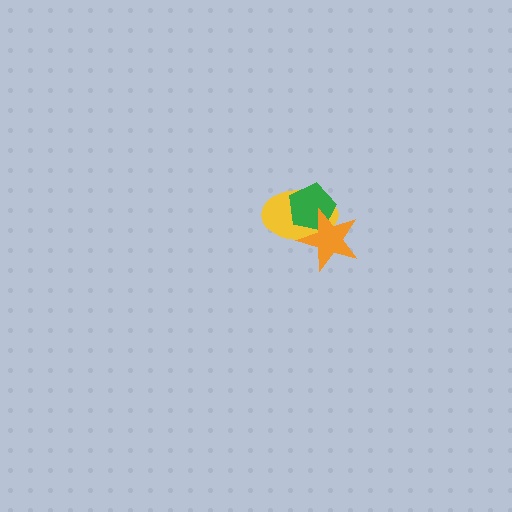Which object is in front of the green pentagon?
The orange star is in front of the green pentagon.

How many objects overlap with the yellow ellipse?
2 objects overlap with the yellow ellipse.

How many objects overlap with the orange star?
2 objects overlap with the orange star.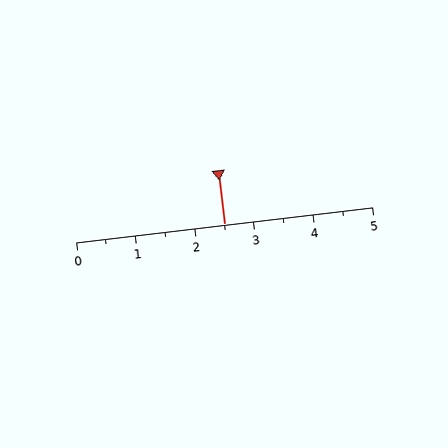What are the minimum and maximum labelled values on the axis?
The axis runs from 0 to 5.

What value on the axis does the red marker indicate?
The marker indicates approximately 2.5.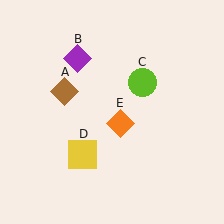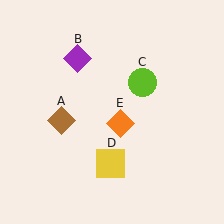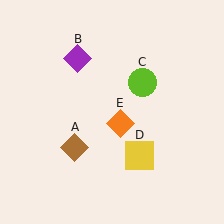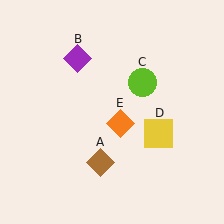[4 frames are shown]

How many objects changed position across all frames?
2 objects changed position: brown diamond (object A), yellow square (object D).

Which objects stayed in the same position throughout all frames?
Purple diamond (object B) and lime circle (object C) and orange diamond (object E) remained stationary.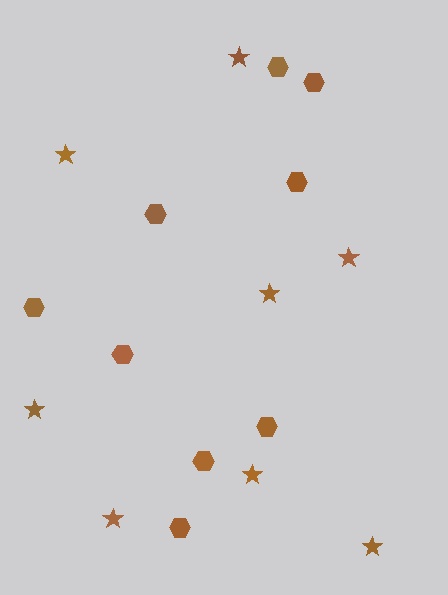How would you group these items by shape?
There are 2 groups: one group of stars (8) and one group of hexagons (9).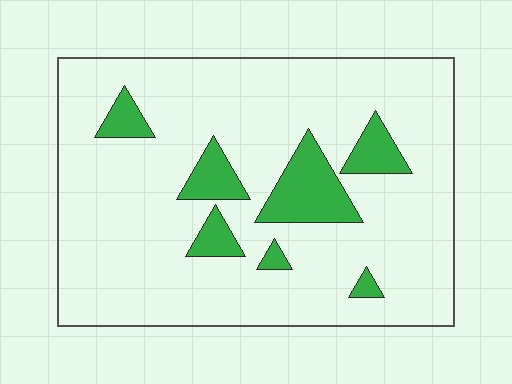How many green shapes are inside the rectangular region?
7.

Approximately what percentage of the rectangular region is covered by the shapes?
Approximately 15%.